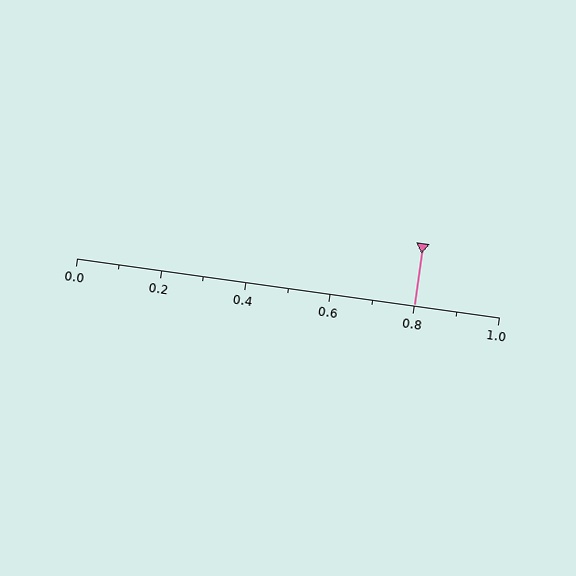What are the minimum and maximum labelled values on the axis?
The axis runs from 0.0 to 1.0.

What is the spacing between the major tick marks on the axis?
The major ticks are spaced 0.2 apart.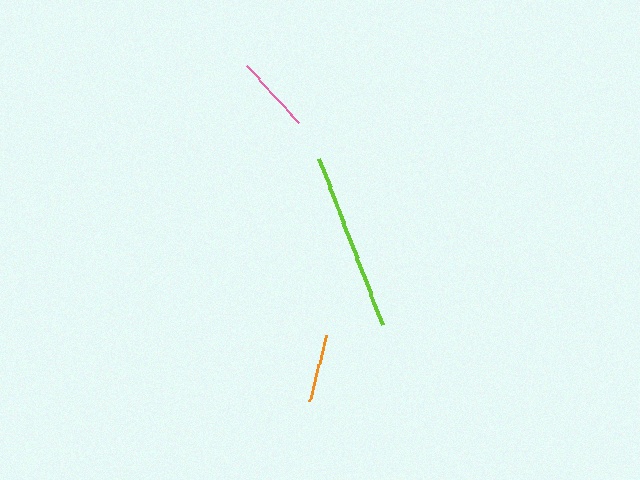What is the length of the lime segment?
The lime segment is approximately 177 pixels long.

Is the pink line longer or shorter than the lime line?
The lime line is longer than the pink line.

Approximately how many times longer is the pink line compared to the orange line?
The pink line is approximately 1.2 times the length of the orange line.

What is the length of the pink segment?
The pink segment is approximately 78 pixels long.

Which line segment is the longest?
The lime line is the longest at approximately 177 pixels.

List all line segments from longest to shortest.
From longest to shortest: lime, pink, orange.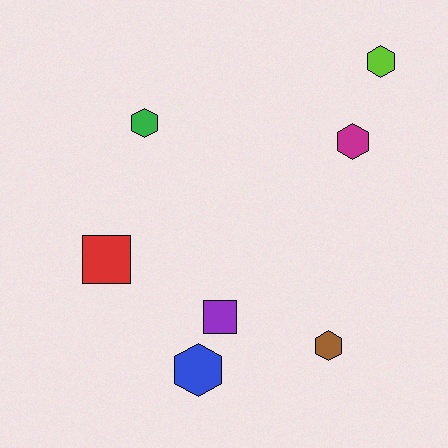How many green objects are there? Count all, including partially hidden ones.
There is 1 green object.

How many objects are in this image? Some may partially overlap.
There are 7 objects.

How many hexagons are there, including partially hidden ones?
There are 5 hexagons.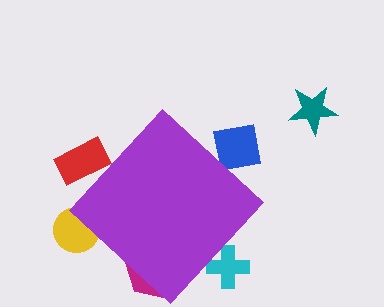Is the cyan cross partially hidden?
Yes, the cyan cross is partially hidden behind the purple diamond.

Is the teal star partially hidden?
No, the teal star is fully visible.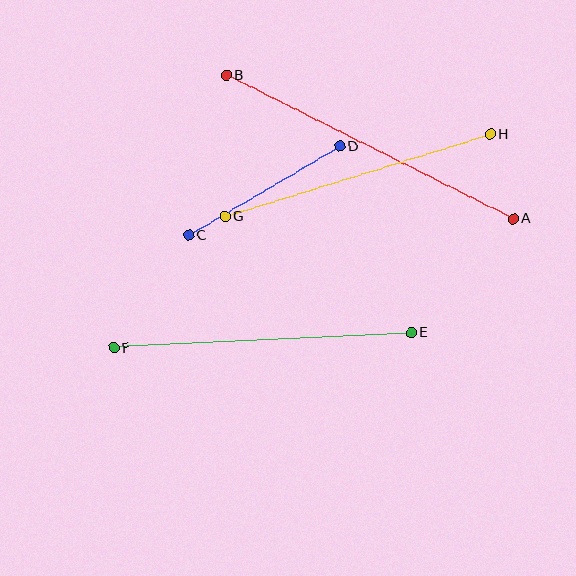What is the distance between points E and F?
The distance is approximately 298 pixels.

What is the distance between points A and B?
The distance is approximately 321 pixels.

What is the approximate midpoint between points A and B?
The midpoint is at approximately (370, 147) pixels.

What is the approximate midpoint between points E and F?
The midpoint is at approximately (262, 340) pixels.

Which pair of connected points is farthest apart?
Points A and B are farthest apart.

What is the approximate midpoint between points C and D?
The midpoint is at approximately (264, 191) pixels.